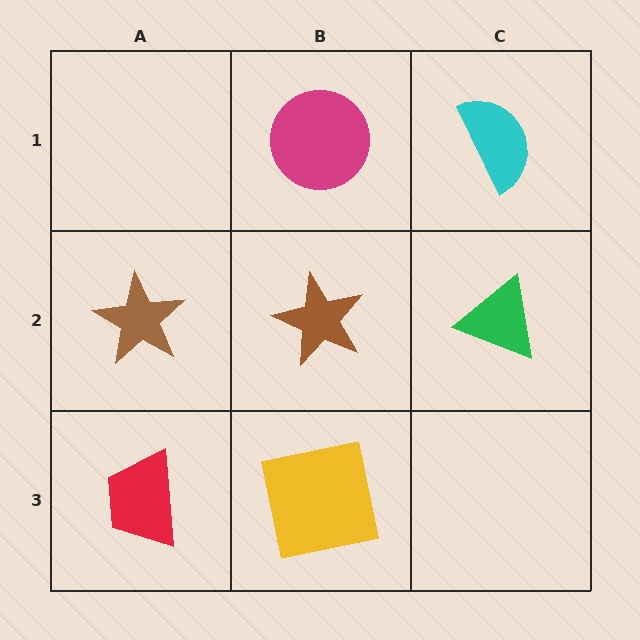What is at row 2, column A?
A brown star.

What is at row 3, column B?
A yellow square.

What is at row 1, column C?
A cyan semicircle.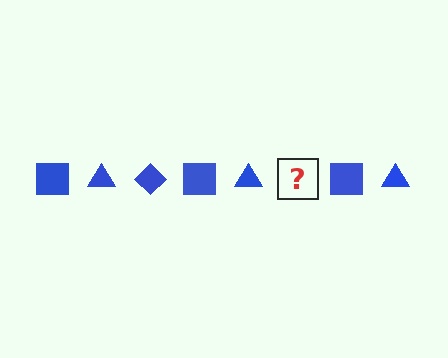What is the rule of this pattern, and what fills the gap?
The rule is that the pattern cycles through square, triangle, diamond shapes in blue. The gap should be filled with a blue diamond.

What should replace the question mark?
The question mark should be replaced with a blue diamond.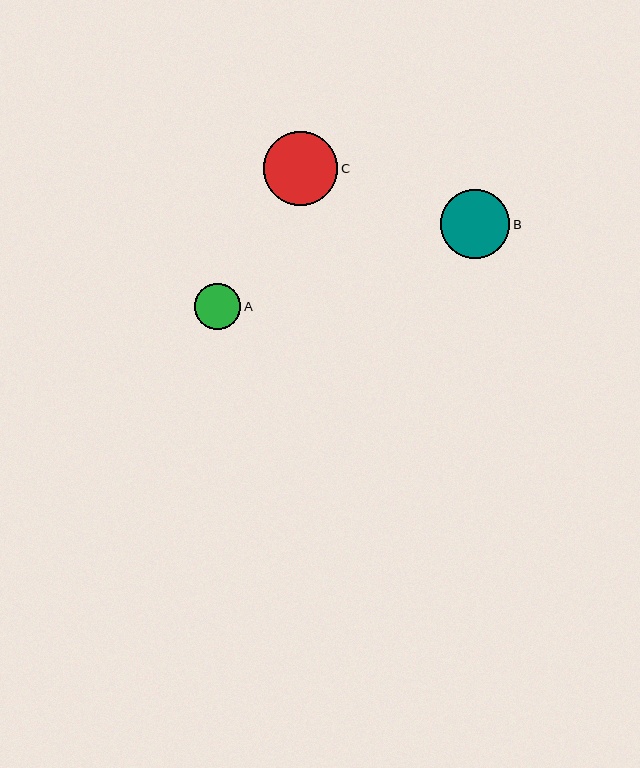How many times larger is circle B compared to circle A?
Circle B is approximately 1.5 times the size of circle A.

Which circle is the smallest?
Circle A is the smallest with a size of approximately 47 pixels.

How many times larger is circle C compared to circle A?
Circle C is approximately 1.6 times the size of circle A.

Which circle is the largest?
Circle C is the largest with a size of approximately 75 pixels.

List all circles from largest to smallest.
From largest to smallest: C, B, A.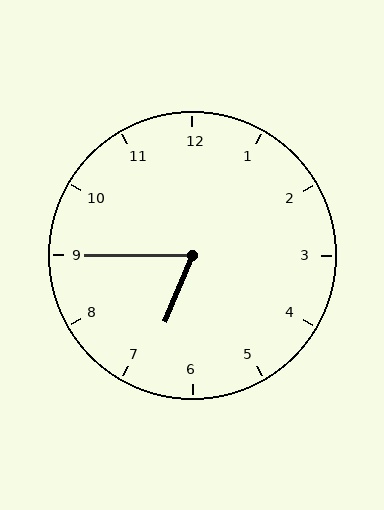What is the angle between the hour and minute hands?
Approximately 68 degrees.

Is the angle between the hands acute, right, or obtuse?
It is acute.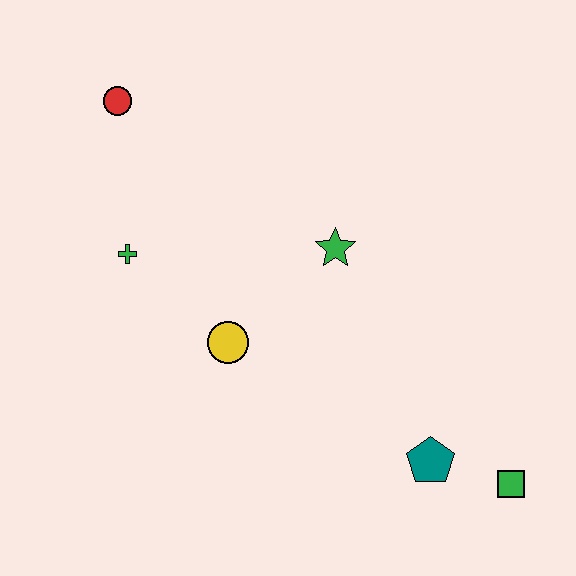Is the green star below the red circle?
Yes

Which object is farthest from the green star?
The green square is farthest from the green star.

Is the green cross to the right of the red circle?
Yes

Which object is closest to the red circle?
The green cross is closest to the red circle.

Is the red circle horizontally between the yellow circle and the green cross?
No